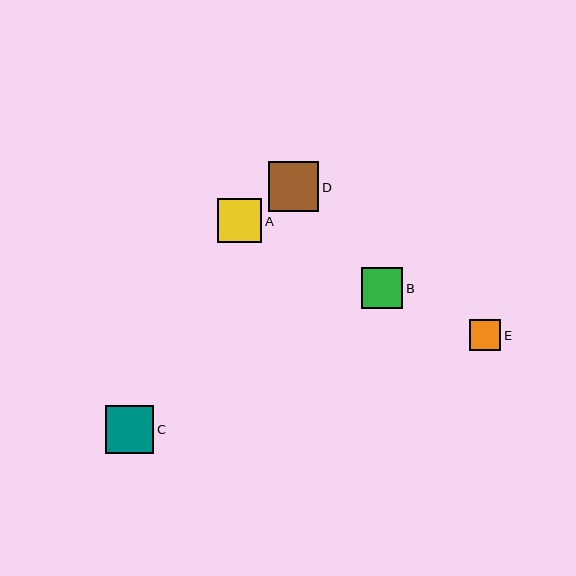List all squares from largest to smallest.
From largest to smallest: D, C, A, B, E.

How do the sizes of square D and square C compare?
Square D and square C are approximately the same size.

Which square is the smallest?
Square E is the smallest with a size of approximately 31 pixels.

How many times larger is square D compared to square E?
Square D is approximately 1.6 times the size of square E.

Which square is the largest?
Square D is the largest with a size of approximately 51 pixels.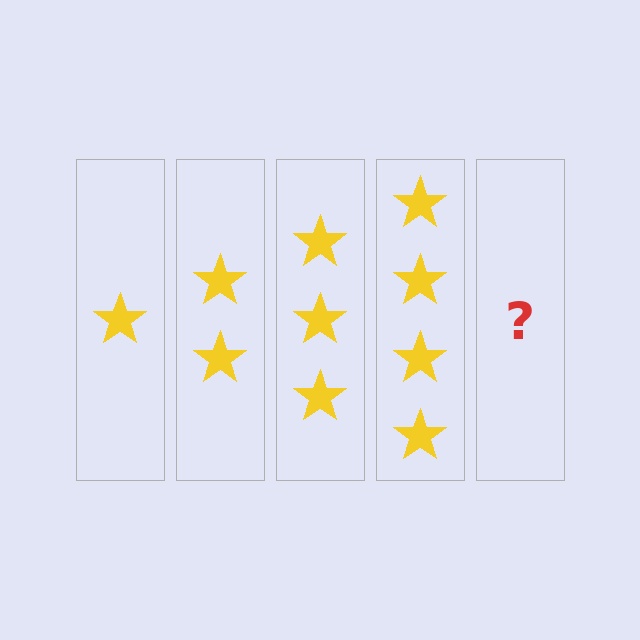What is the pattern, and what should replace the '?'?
The pattern is that each step adds one more star. The '?' should be 5 stars.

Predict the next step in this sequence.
The next step is 5 stars.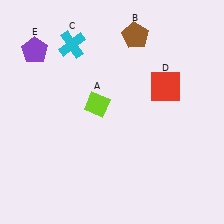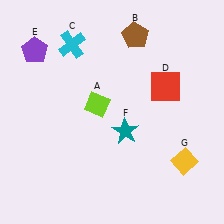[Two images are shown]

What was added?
A teal star (F), a yellow diamond (G) were added in Image 2.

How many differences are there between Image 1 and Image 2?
There are 2 differences between the two images.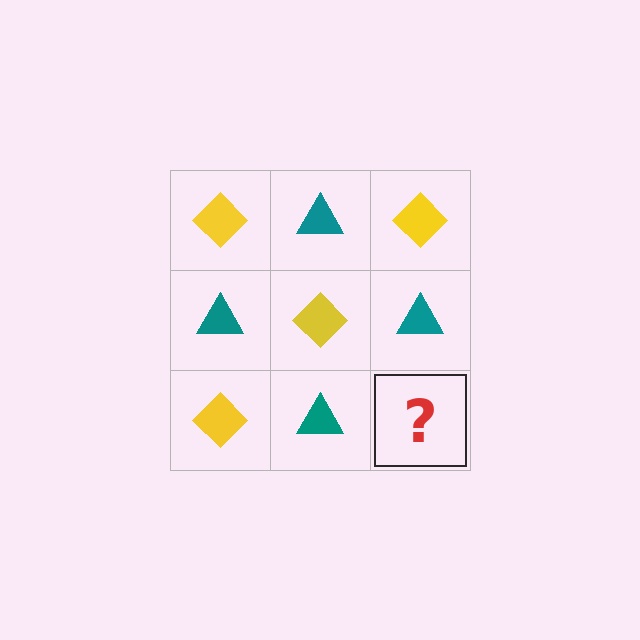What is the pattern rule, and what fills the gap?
The rule is that it alternates yellow diamond and teal triangle in a checkerboard pattern. The gap should be filled with a yellow diamond.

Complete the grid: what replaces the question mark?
The question mark should be replaced with a yellow diamond.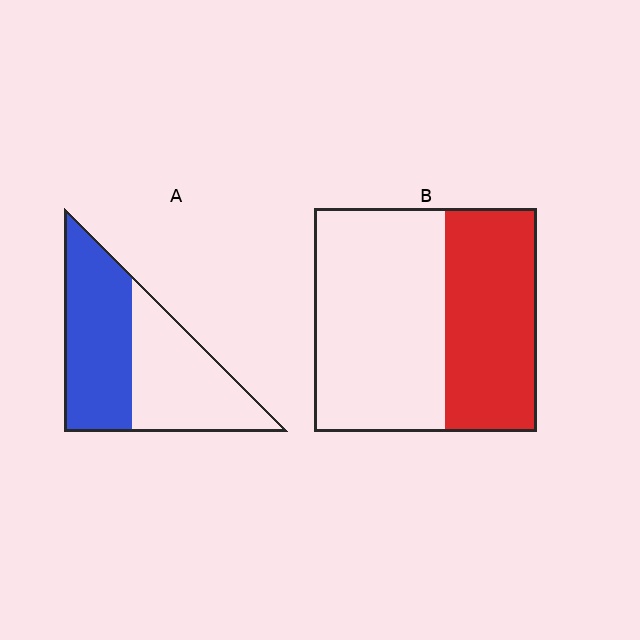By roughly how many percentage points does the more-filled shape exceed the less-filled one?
By roughly 10 percentage points (A over B).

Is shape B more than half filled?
No.